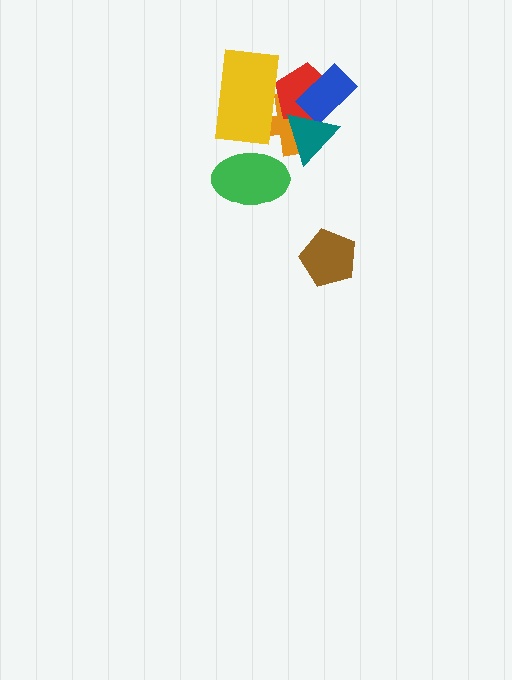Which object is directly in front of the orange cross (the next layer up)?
The red pentagon is directly in front of the orange cross.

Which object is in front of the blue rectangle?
The teal triangle is in front of the blue rectangle.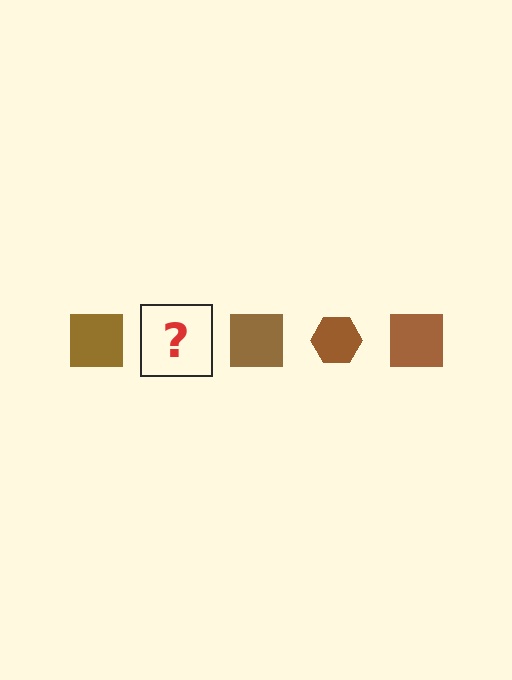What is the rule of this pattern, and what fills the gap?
The rule is that the pattern cycles through square, hexagon shapes in brown. The gap should be filled with a brown hexagon.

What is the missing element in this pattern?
The missing element is a brown hexagon.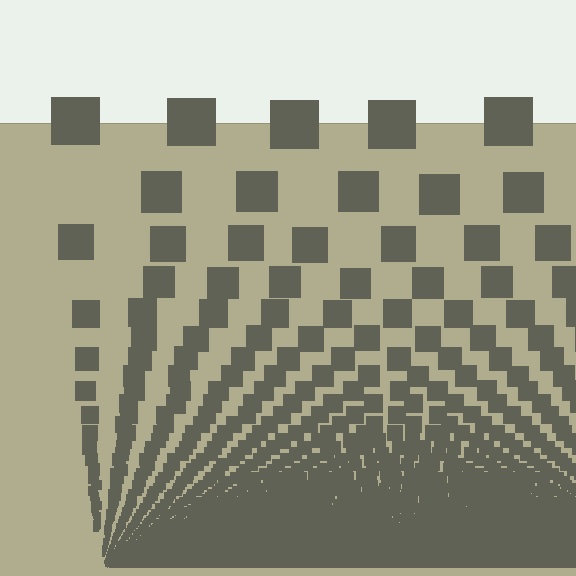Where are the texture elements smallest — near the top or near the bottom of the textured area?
Near the bottom.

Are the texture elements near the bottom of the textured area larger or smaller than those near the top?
Smaller. The gradient is inverted — elements near the bottom are smaller and denser.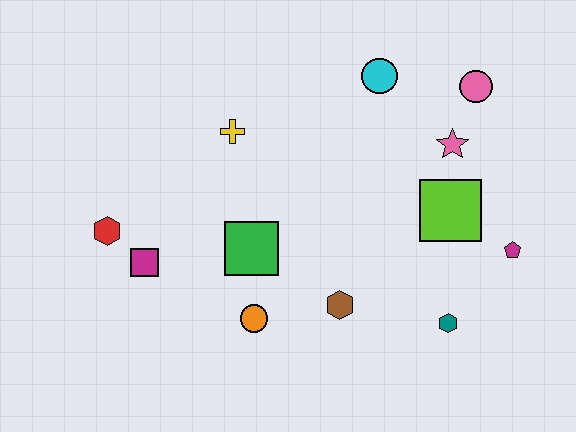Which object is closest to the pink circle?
The pink star is closest to the pink circle.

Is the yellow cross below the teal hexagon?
No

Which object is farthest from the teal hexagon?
The red hexagon is farthest from the teal hexagon.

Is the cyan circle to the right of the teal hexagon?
No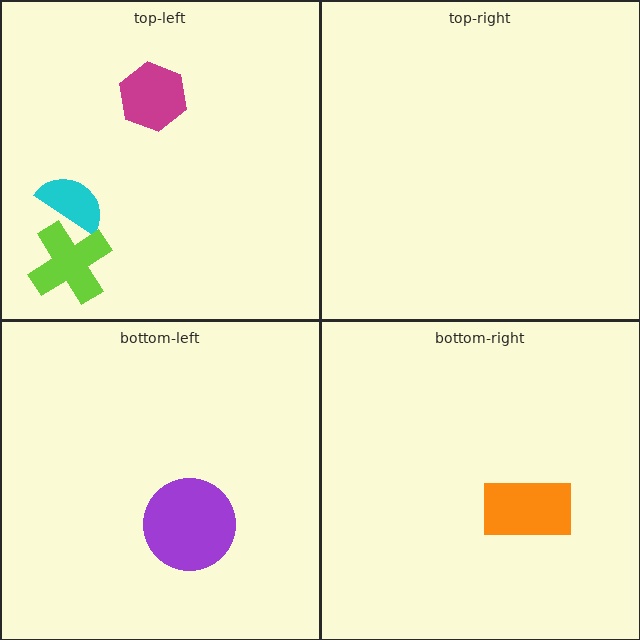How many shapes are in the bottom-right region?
1.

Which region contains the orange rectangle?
The bottom-right region.